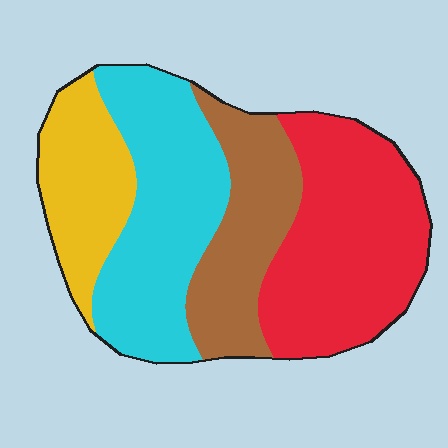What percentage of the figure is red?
Red takes up between a third and a half of the figure.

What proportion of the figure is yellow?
Yellow takes up about one sixth (1/6) of the figure.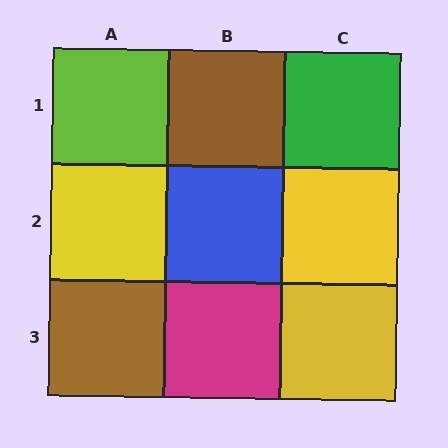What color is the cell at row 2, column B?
Blue.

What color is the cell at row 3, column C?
Yellow.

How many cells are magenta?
1 cell is magenta.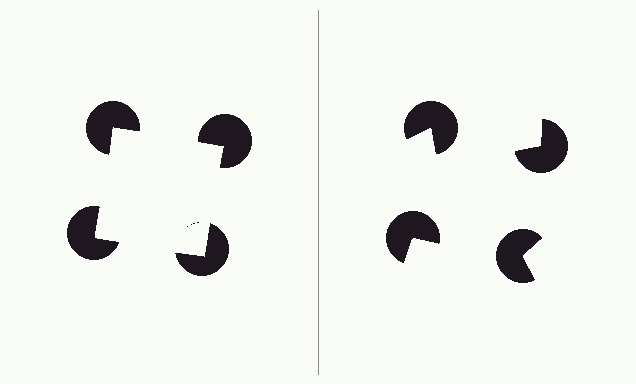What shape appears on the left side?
An illusory square.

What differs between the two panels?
The pac-man discs are positioned identically on both sides; only the wedge orientations differ. On the left they align to a square; on the right they are misaligned.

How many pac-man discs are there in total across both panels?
8 — 4 on each side.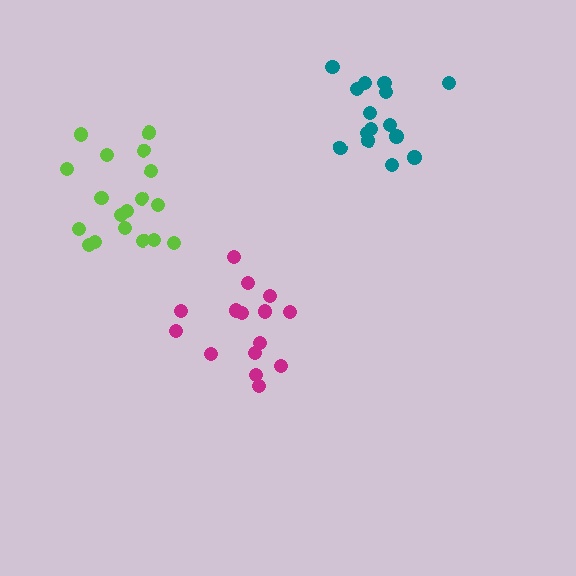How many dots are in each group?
Group 1: 15 dots, Group 2: 18 dots, Group 3: 15 dots (48 total).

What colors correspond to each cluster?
The clusters are colored: magenta, lime, teal.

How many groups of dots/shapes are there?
There are 3 groups.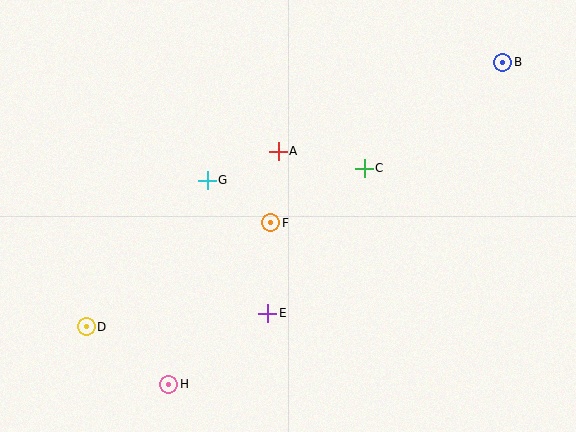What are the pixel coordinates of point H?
Point H is at (169, 384).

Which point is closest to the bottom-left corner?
Point D is closest to the bottom-left corner.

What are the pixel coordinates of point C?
Point C is at (364, 168).